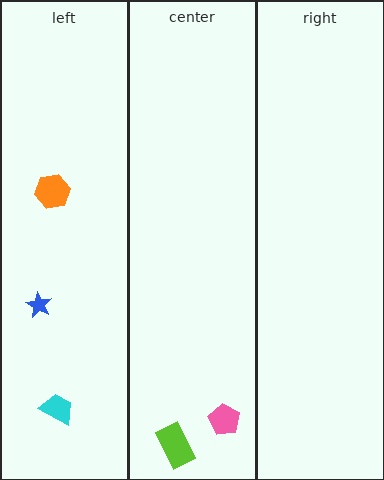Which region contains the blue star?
The left region.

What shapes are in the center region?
The pink pentagon, the lime rectangle.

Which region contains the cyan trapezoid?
The left region.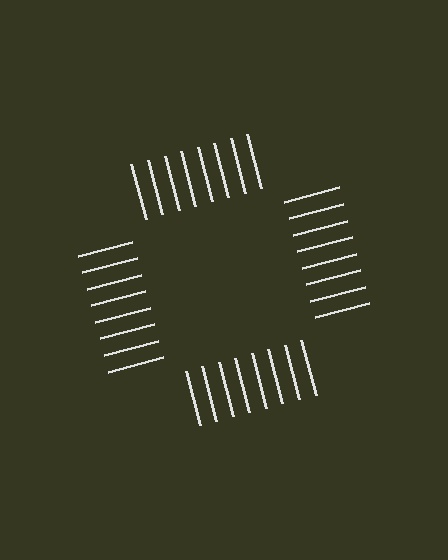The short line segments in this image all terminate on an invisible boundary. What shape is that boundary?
An illusory square — the line segments terminate on its edges but no continuous stroke is drawn.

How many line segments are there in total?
32 — 8 along each of the 4 edges.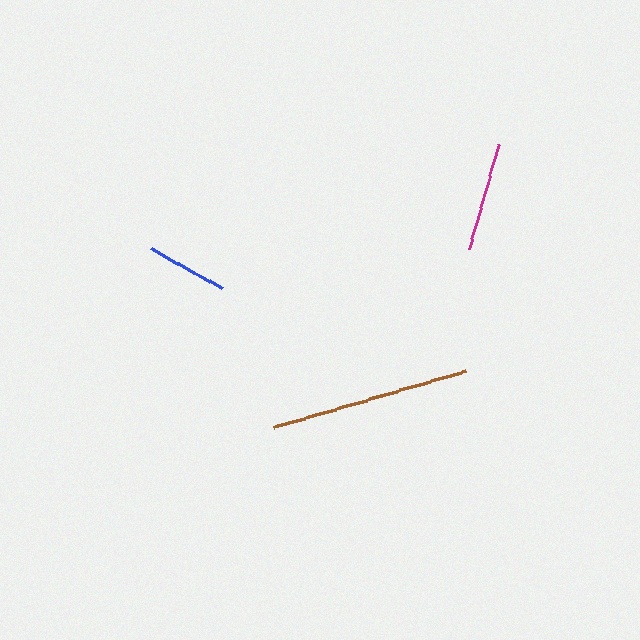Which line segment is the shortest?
The blue line is the shortest at approximately 81 pixels.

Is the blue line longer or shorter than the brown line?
The brown line is longer than the blue line.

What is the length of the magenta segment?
The magenta segment is approximately 109 pixels long.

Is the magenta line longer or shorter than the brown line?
The brown line is longer than the magenta line.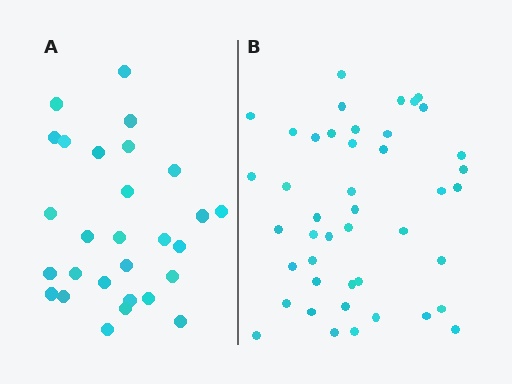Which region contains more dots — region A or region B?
Region B (the right region) has more dots.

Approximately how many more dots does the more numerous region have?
Region B has approximately 15 more dots than region A.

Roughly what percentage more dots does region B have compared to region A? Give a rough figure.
About 55% more.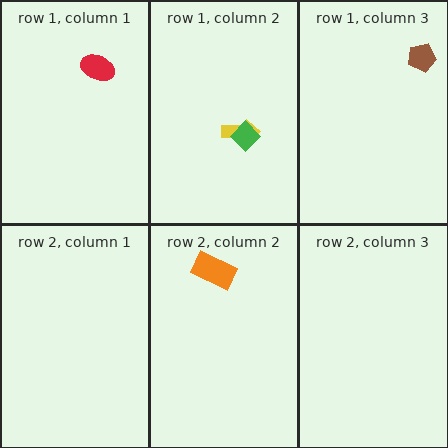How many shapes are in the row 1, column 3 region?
1.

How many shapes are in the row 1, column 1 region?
1.